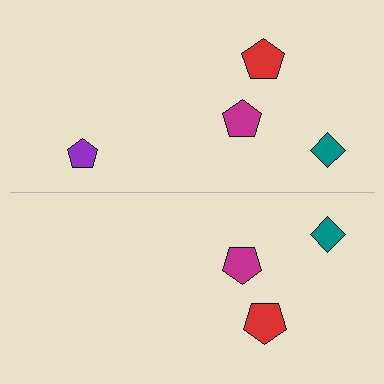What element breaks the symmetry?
A purple pentagon is missing from the bottom side.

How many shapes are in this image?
There are 7 shapes in this image.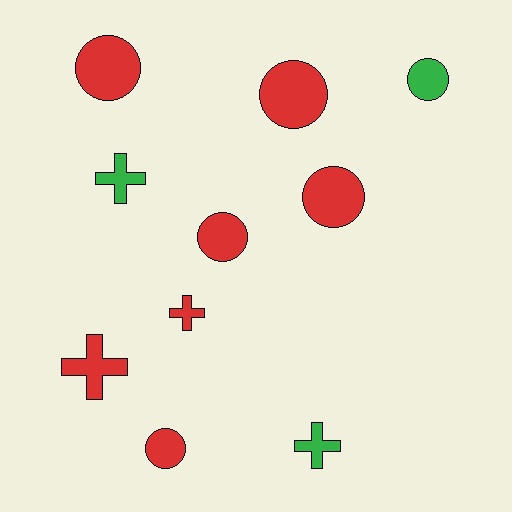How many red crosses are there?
There are 2 red crosses.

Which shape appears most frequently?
Circle, with 6 objects.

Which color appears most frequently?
Red, with 7 objects.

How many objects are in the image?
There are 10 objects.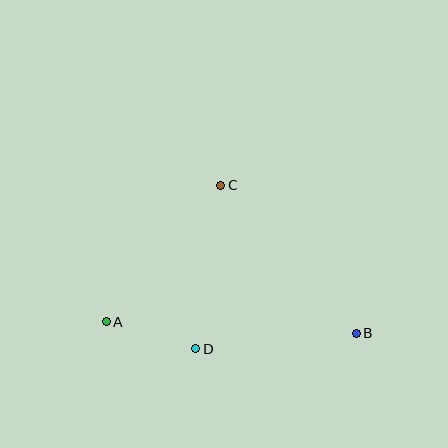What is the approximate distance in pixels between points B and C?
The distance between B and C is approximately 201 pixels.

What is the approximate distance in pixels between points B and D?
The distance between B and D is approximately 161 pixels.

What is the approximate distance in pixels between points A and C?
The distance between A and C is approximately 178 pixels.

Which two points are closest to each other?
Points A and D are closest to each other.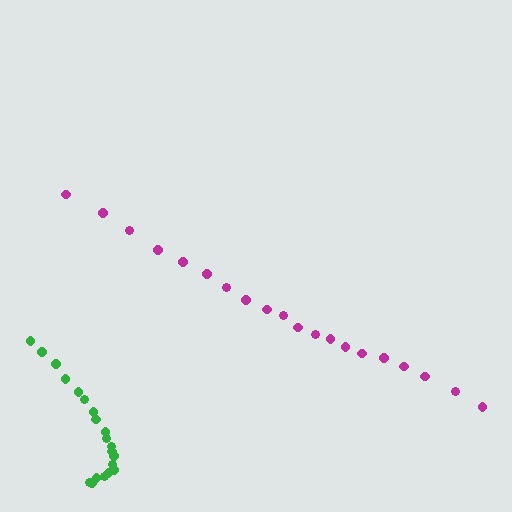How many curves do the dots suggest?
There are 2 distinct paths.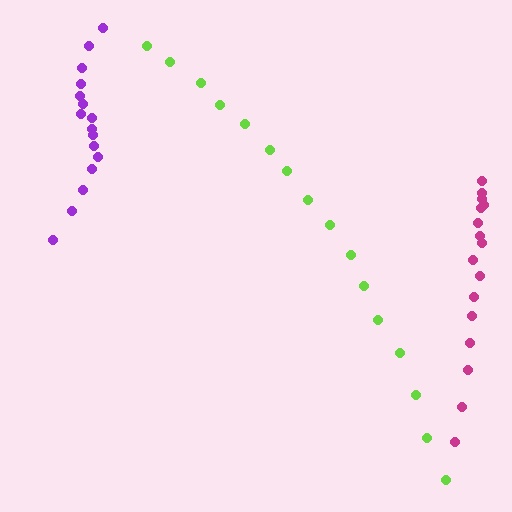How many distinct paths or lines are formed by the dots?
There are 3 distinct paths.